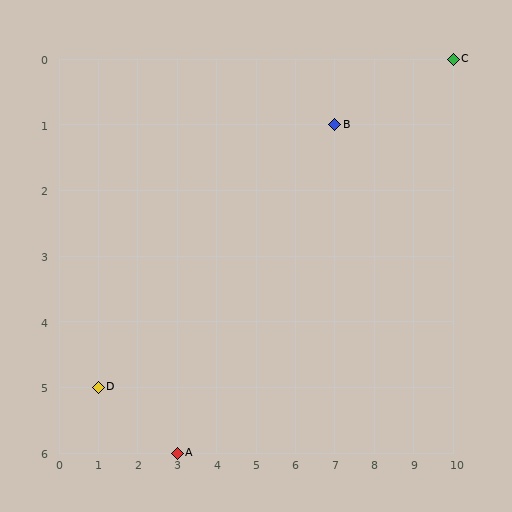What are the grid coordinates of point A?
Point A is at grid coordinates (3, 6).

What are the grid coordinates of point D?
Point D is at grid coordinates (1, 5).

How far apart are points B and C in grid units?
Points B and C are 3 columns and 1 row apart (about 3.2 grid units diagonally).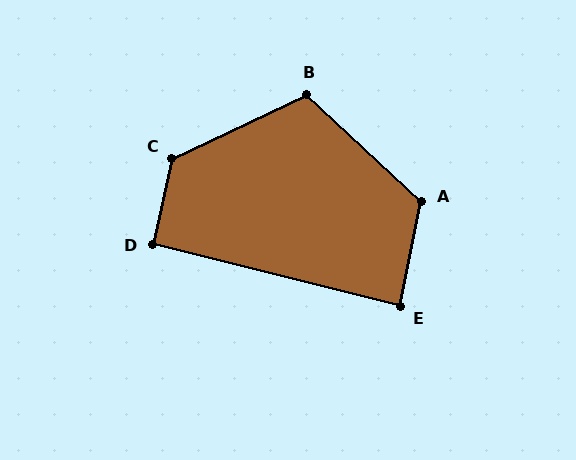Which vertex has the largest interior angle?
C, at approximately 128 degrees.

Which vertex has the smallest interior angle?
E, at approximately 87 degrees.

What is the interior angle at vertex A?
Approximately 122 degrees (obtuse).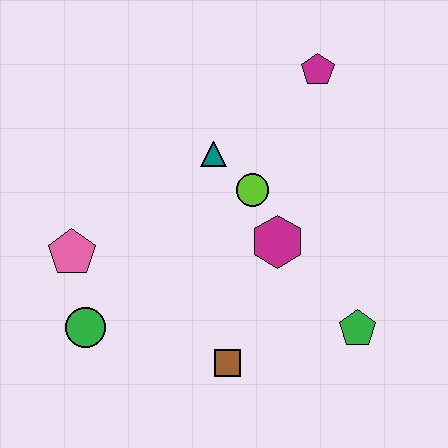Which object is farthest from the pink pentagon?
The magenta pentagon is farthest from the pink pentagon.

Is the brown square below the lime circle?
Yes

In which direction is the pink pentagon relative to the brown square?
The pink pentagon is to the left of the brown square.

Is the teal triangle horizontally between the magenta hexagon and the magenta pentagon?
No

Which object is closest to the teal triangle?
The lime circle is closest to the teal triangle.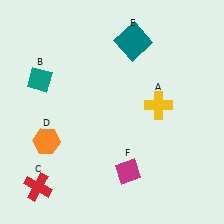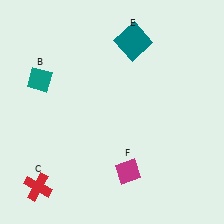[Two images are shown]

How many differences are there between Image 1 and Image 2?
There are 2 differences between the two images.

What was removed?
The yellow cross (A), the orange hexagon (D) were removed in Image 2.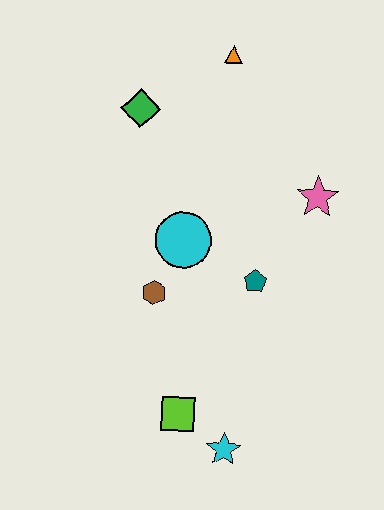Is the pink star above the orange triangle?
No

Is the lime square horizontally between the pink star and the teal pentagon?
No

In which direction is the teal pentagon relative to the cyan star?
The teal pentagon is above the cyan star.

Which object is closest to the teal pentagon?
The cyan circle is closest to the teal pentagon.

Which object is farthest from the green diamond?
The cyan star is farthest from the green diamond.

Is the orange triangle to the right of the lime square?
Yes